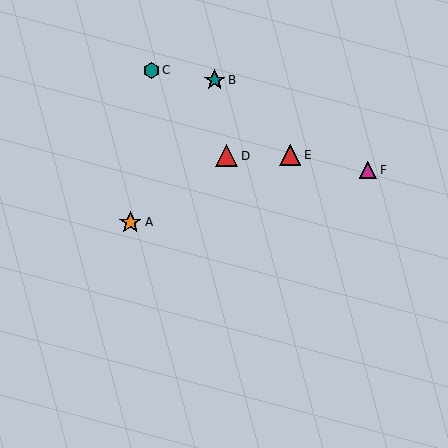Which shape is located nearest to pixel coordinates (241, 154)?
The red triangle (labeled D) at (227, 156) is nearest to that location.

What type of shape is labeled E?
Shape E is a red triangle.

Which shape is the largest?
The orange star (labeled A) is the largest.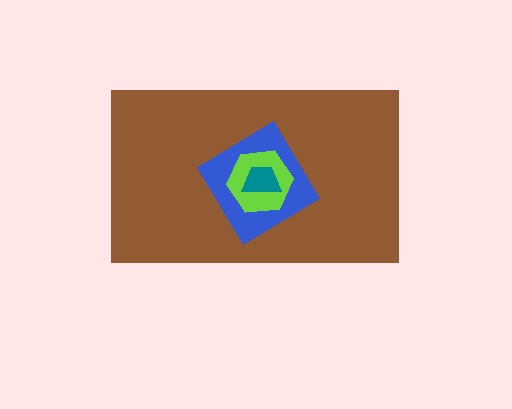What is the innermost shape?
The teal trapezoid.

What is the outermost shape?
The brown rectangle.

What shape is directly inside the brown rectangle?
The blue diamond.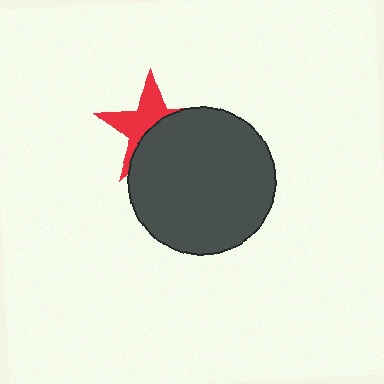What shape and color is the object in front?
The object in front is a dark gray circle.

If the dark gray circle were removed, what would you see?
You would see the complete red star.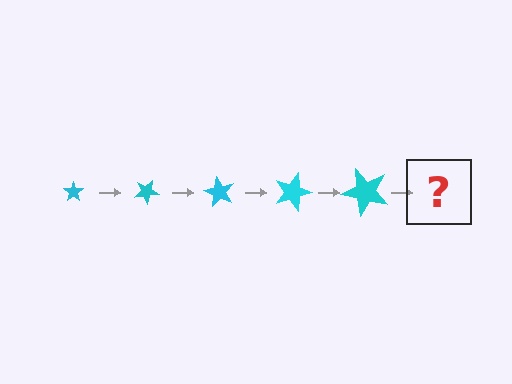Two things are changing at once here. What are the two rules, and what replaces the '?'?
The two rules are that the star grows larger each step and it rotates 30 degrees each step. The '?' should be a star, larger than the previous one and rotated 150 degrees from the start.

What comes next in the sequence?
The next element should be a star, larger than the previous one and rotated 150 degrees from the start.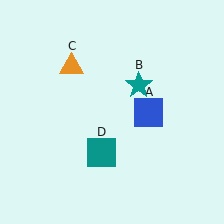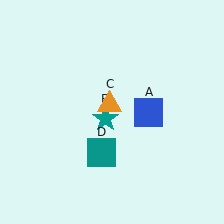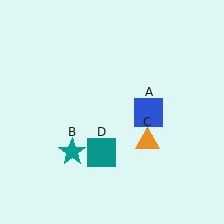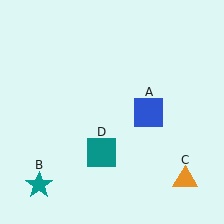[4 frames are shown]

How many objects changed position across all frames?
2 objects changed position: teal star (object B), orange triangle (object C).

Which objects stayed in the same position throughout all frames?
Blue square (object A) and teal square (object D) remained stationary.